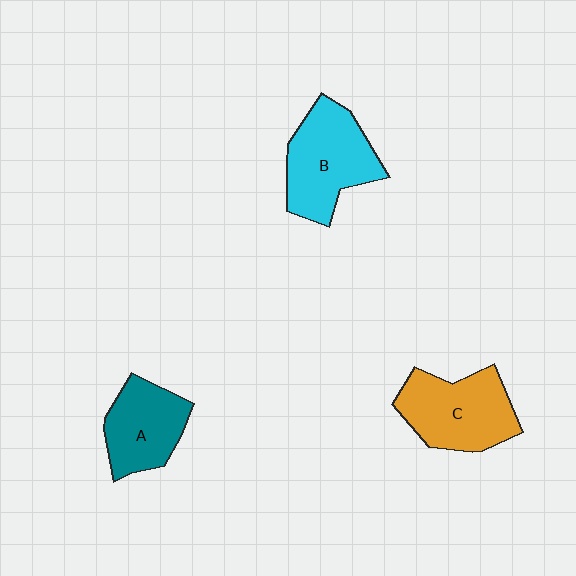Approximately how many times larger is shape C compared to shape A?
Approximately 1.2 times.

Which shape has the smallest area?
Shape A (teal).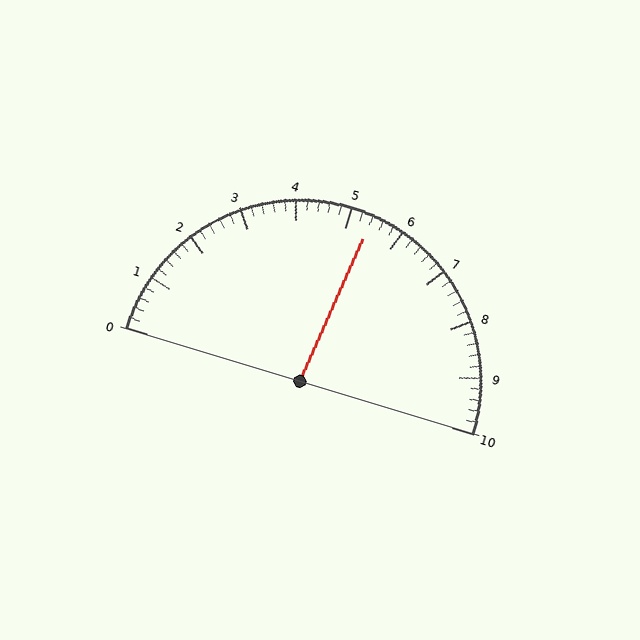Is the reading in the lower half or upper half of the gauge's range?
The reading is in the upper half of the range (0 to 10).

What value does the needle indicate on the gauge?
The needle indicates approximately 5.4.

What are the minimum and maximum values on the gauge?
The gauge ranges from 0 to 10.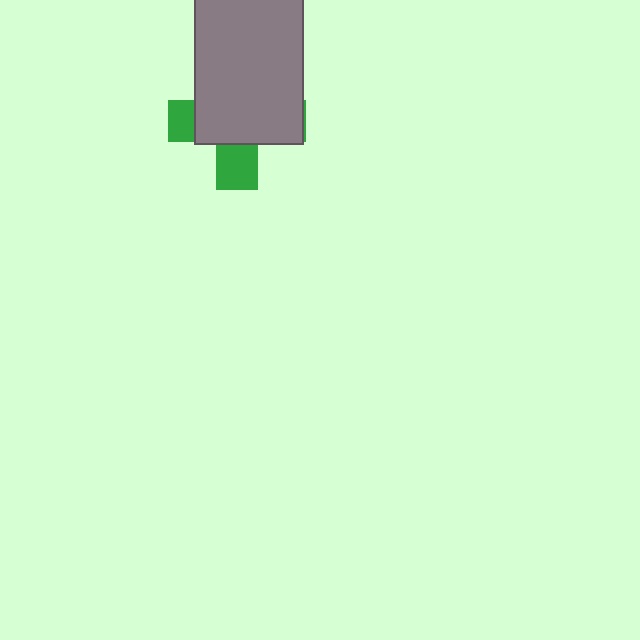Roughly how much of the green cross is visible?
A small part of it is visible (roughly 31%).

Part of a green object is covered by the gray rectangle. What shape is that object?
It is a cross.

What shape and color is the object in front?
The object in front is a gray rectangle.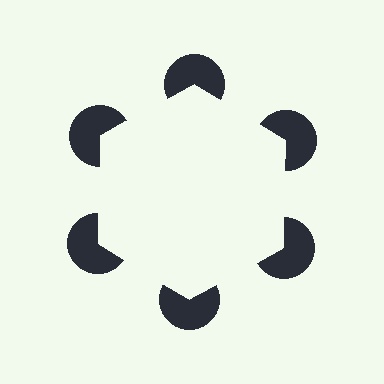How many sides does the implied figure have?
6 sides.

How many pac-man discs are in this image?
There are 6 — one at each vertex of the illusory hexagon.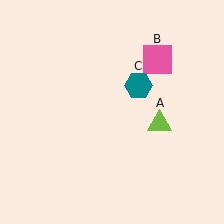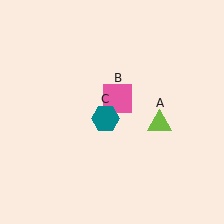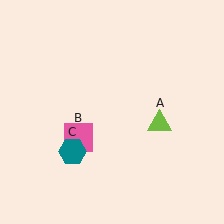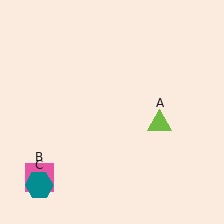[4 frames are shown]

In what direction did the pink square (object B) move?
The pink square (object B) moved down and to the left.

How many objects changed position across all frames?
2 objects changed position: pink square (object B), teal hexagon (object C).